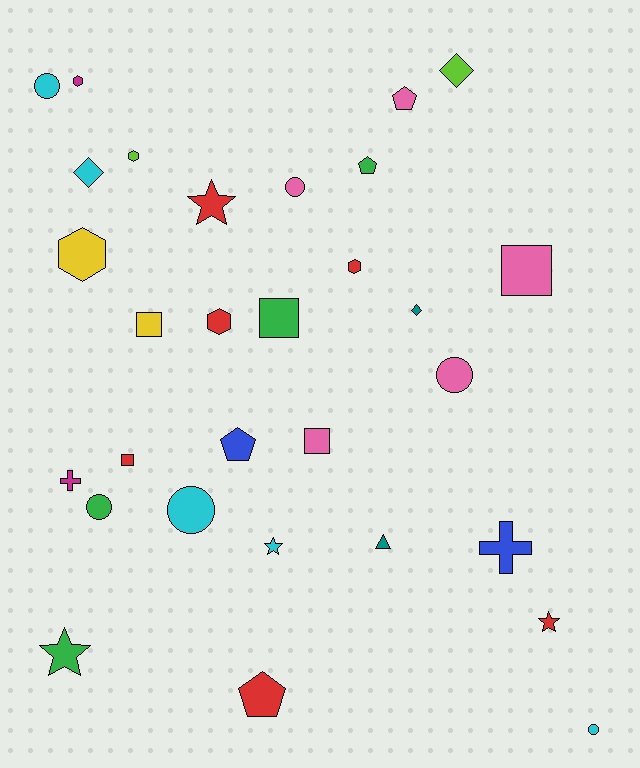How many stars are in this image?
There are 4 stars.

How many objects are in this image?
There are 30 objects.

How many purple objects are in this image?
There are no purple objects.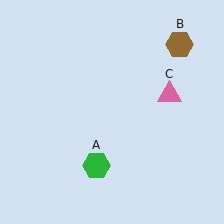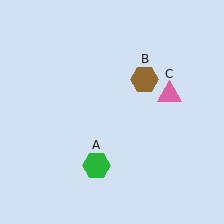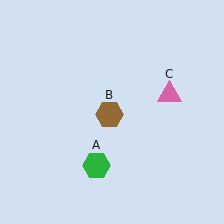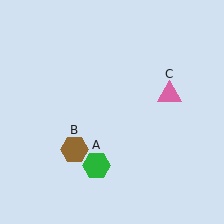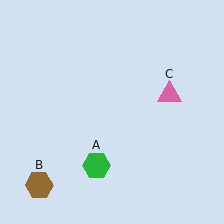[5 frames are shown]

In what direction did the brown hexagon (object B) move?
The brown hexagon (object B) moved down and to the left.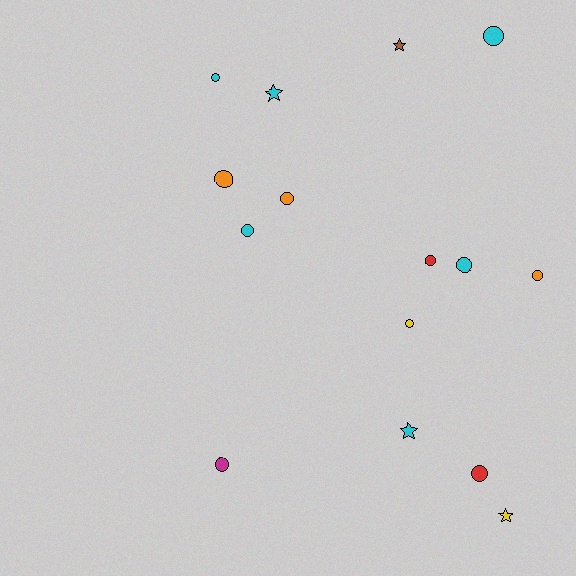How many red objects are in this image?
There are 2 red objects.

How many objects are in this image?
There are 15 objects.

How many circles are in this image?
There are 11 circles.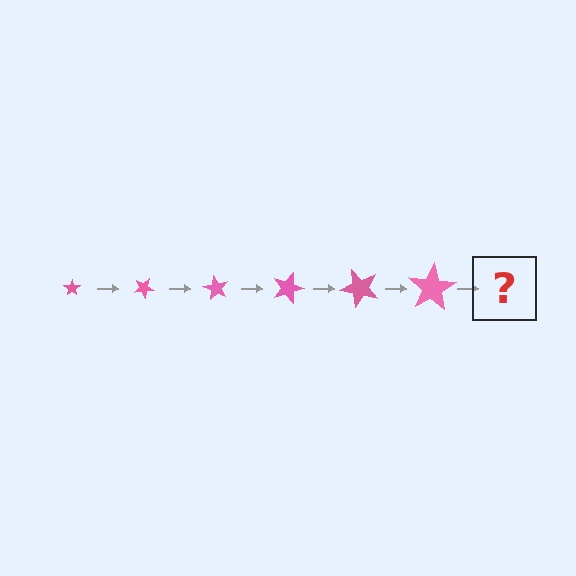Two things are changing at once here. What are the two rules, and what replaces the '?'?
The two rules are that the star grows larger each step and it rotates 30 degrees each step. The '?' should be a star, larger than the previous one and rotated 180 degrees from the start.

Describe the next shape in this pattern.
It should be a star, larger than the previous one and rotated 180 degrees from the start.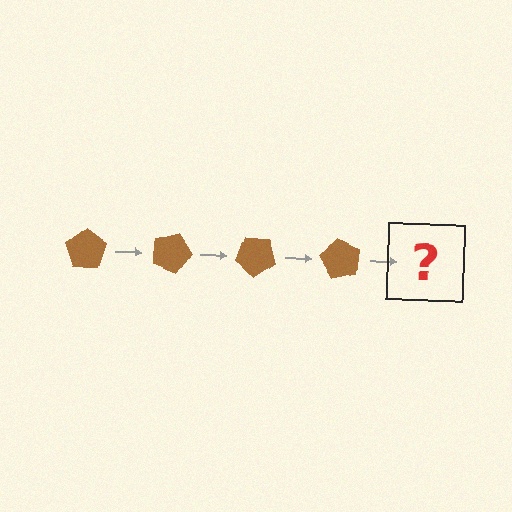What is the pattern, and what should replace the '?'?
The pattern is that the pentagon rotates 20 degrees each step. The '?' should be a brown pentagon rotated 80 degrees.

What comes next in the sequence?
The next element should be a brown pentagon rotated 80 degrees.